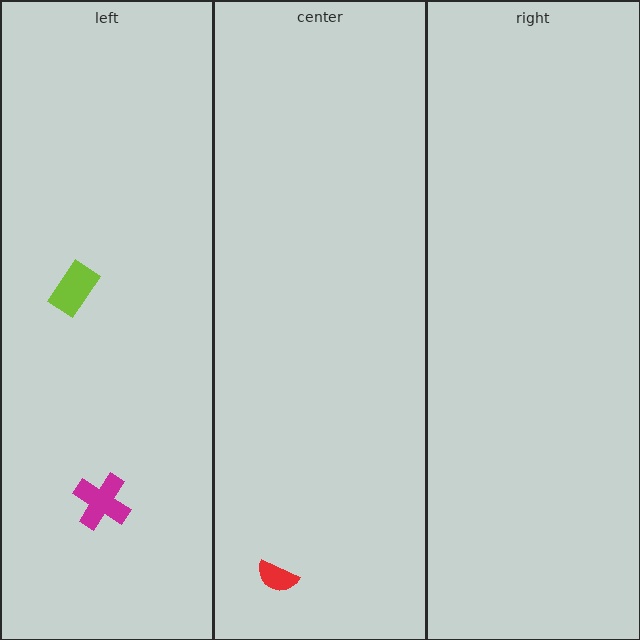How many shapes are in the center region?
1.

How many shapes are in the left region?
2.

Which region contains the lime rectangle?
The left region.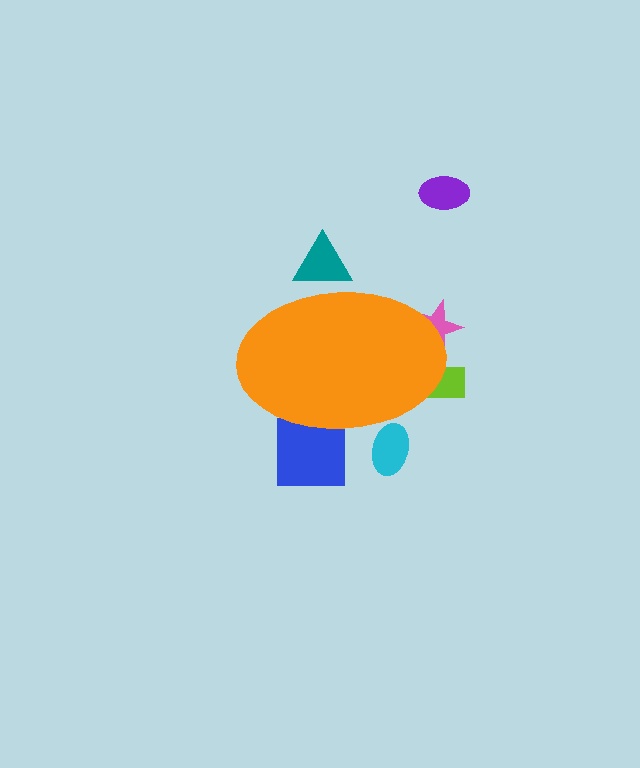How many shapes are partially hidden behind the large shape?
5 shapes are partially hidden.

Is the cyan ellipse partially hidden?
Yes, the cyan ellipse is partially hidden behind the orange ellipse.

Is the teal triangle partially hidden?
Yes, the teal triangle is partially hidden behind the orange ellipse.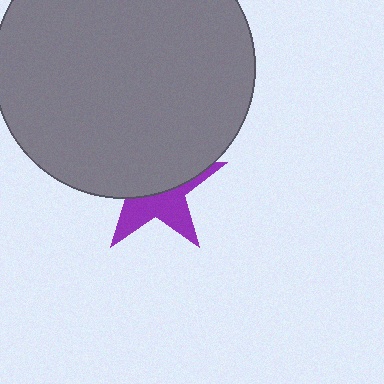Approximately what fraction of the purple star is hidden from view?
Roughly 58% of the purple star is hidden behind the gray circle.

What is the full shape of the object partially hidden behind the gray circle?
The partially hidden object is a purple star.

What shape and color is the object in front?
The object in front is a gray circle.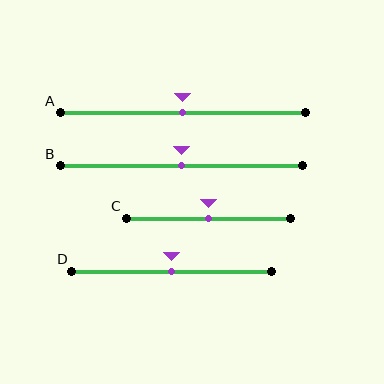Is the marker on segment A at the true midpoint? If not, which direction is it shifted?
Yes, the marker on segment A is at the true midpoint.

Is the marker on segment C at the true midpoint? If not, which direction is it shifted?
Yes, the marker on segment C is at the true midpoint.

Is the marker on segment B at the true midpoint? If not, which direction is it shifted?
Yes, the marker on segment B is at the true midpoint.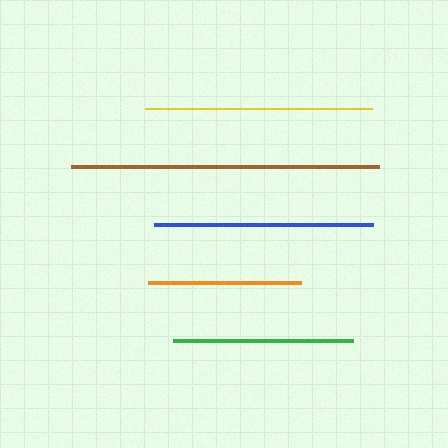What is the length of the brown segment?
The brown segment is approximately 307 pixels long.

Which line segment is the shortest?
The orange line is the shortest at approximately 152 pixels.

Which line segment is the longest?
The brown line is the longest at approximately 307 pixels.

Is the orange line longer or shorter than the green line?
The green line is longer than the orange line.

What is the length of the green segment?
The green segment is approximately 181 pixels long.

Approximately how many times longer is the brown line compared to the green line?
The brown line is approximately 1.7 times the length of the green line.